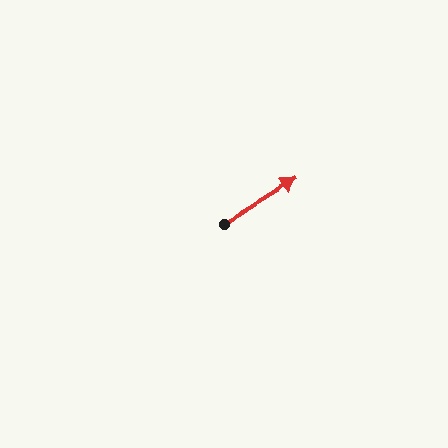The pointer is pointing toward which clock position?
Roughly 2 o'clock.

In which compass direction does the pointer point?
Northeast.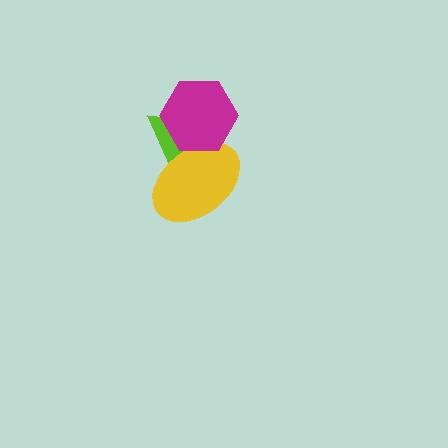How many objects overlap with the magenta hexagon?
2 objects overlap with the magenta hexagon.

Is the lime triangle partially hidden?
Yes, it is partially covered by another shape.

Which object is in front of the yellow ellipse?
The magenta hexagon is in front of the yellow ellipse.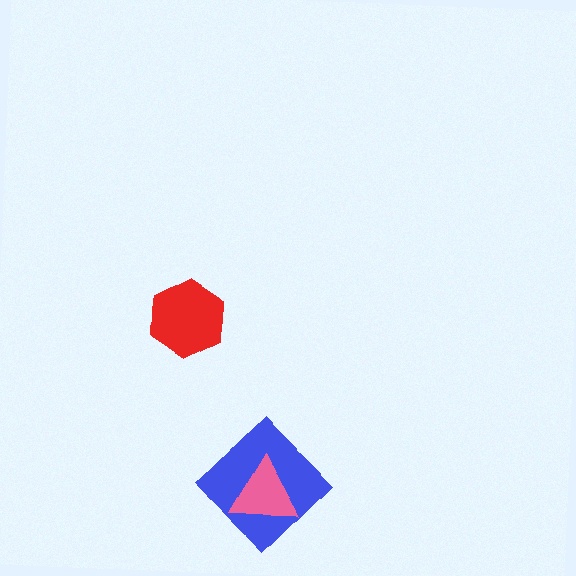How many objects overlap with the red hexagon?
0 objects overlap with the red hexagon.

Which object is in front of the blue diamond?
The pink triangle is in front of the blue diamond.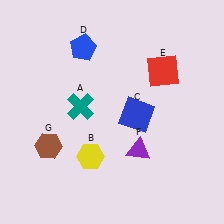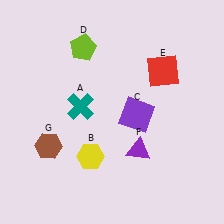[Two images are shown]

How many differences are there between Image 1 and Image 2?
There are 2 differences between the two images.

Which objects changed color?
C changed from blue to purple. D changed from blue to lime.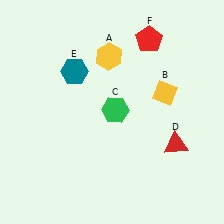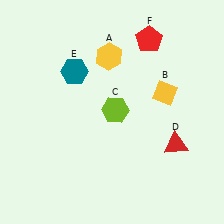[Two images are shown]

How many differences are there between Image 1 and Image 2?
There is 1 difference between the two images.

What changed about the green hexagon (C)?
In Image 1, C is green. In Image 2, it changed to lime.